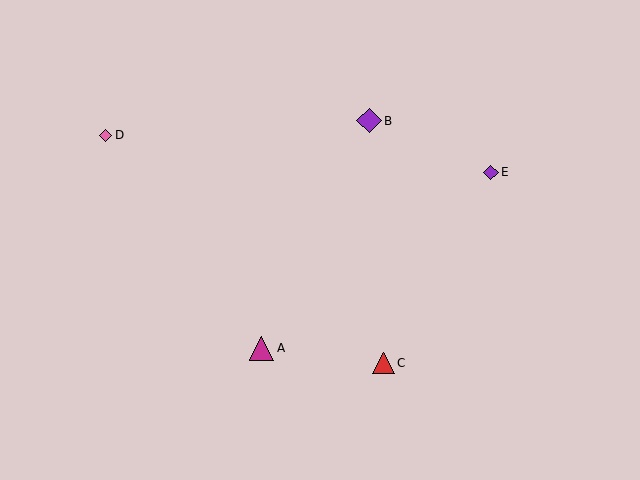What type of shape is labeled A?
Shape A is a magenta triangle.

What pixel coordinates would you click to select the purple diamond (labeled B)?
Click at (369, 121) to select the purple diamond B.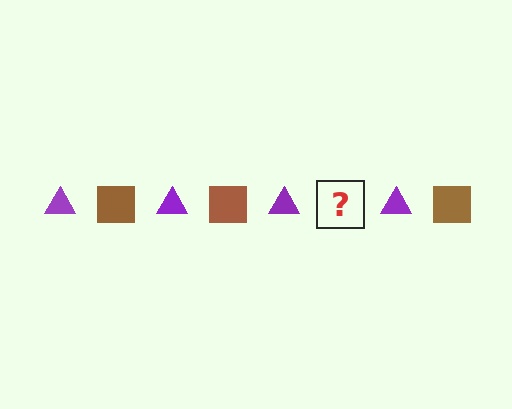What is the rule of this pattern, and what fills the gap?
The rule is that the pattern alternates between purple triangle and brown square. The gap should be filled with a brown square.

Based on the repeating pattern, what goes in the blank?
The blank should be a brown square.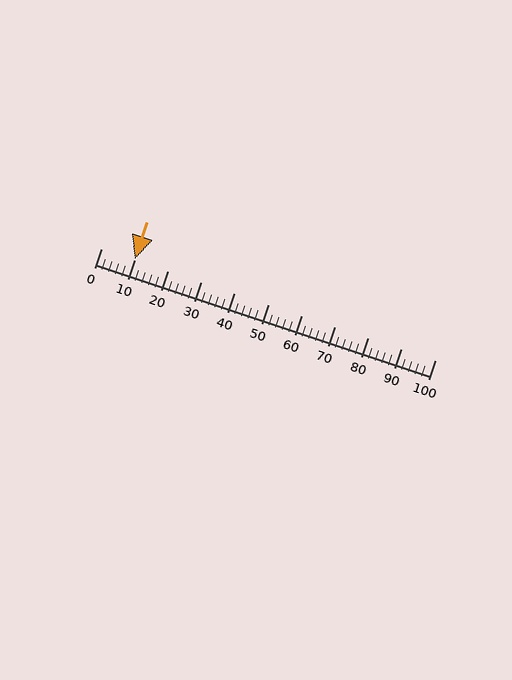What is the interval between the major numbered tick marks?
The major tick marks are spaced 10 units apart.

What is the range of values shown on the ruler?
The ruler shows values from 0 to 100.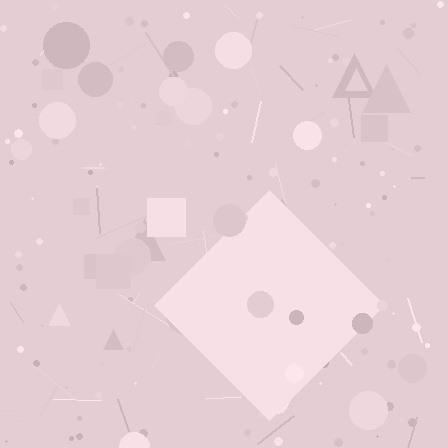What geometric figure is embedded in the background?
A diamond is embedded in the background.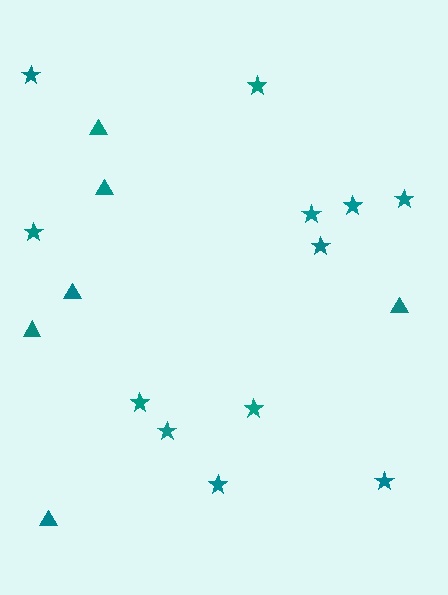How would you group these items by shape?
There are 2 groups: one group of triangles (6) and one group of stars (12).